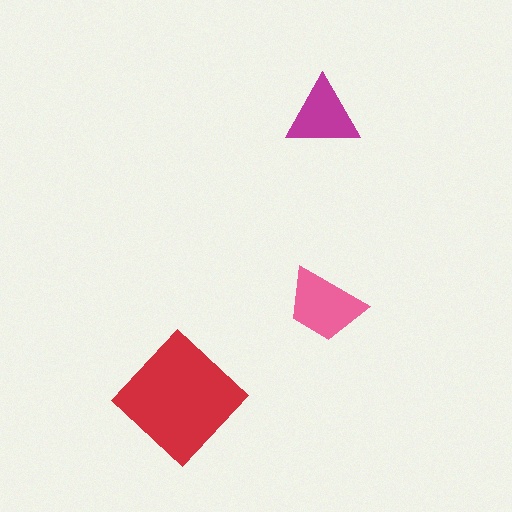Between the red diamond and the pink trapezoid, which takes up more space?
The red diamond.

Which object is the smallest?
The magenta triangle.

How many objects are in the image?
There are 3 objects in the image.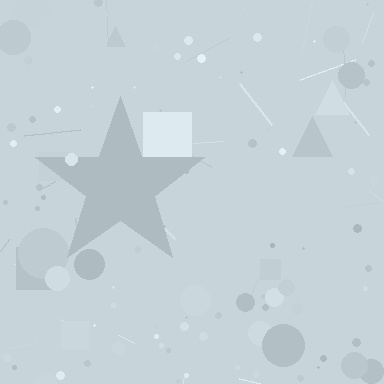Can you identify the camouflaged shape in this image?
The camouflaged shape is a star.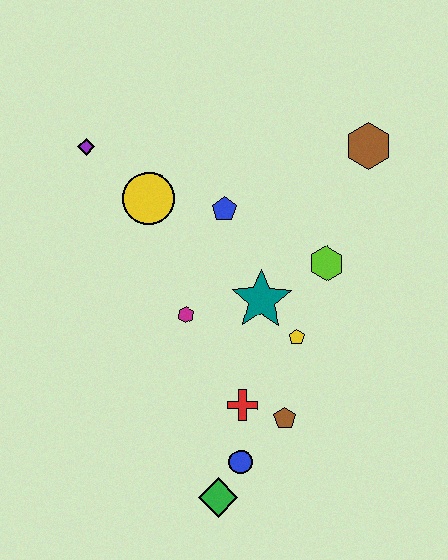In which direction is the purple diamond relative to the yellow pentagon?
The purple diamond is to the left of the yellow pentagon.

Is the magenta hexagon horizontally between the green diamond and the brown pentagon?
No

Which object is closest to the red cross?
The brown pentagon is closest to the red cross.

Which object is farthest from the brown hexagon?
The green diamond is farthest from the brown hexagon.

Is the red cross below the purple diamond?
Yes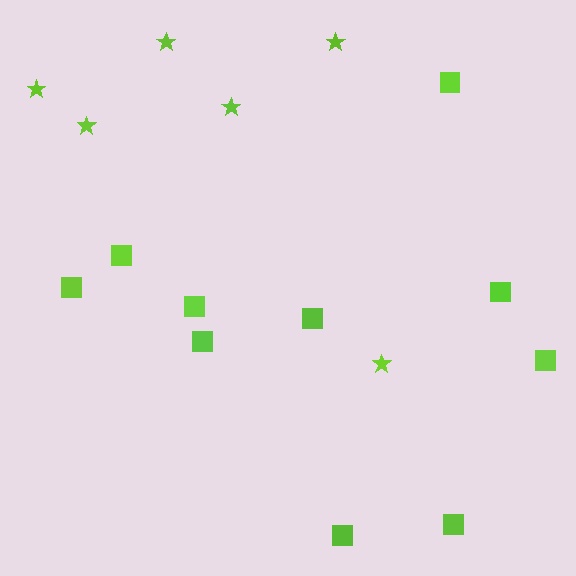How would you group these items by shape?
There are 2 groups: one group of squares (10) and one group of stars (6).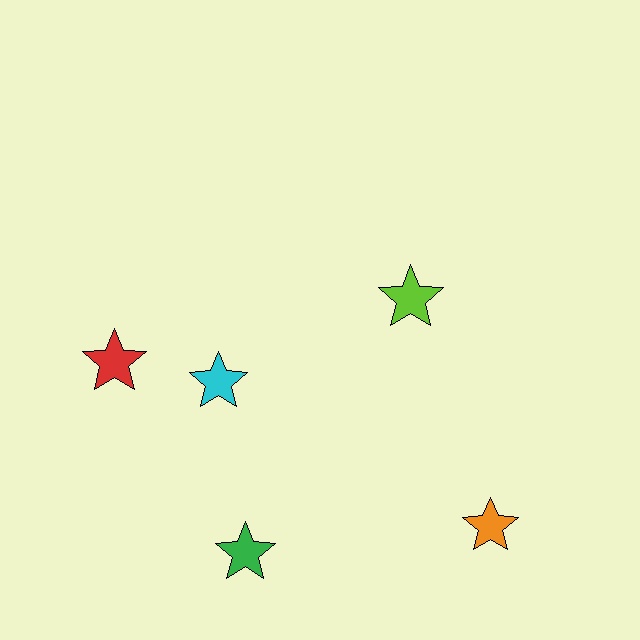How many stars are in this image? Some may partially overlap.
There are 5 stars.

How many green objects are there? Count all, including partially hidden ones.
There is 1 green object.